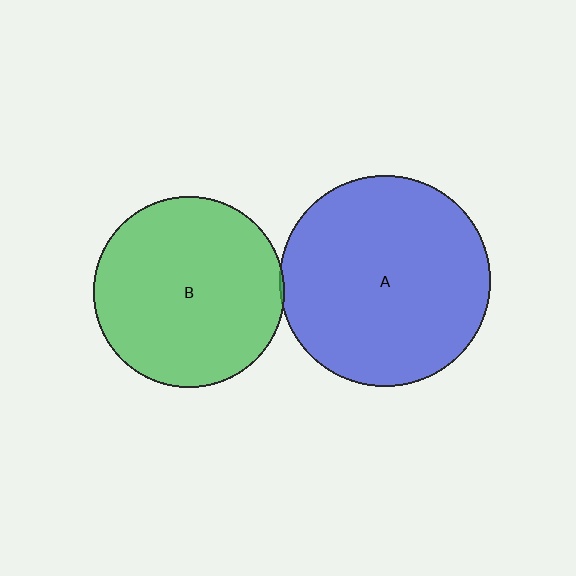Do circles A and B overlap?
Yes.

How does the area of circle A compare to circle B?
Approximately 1.2 times.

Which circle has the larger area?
Circle A (blue).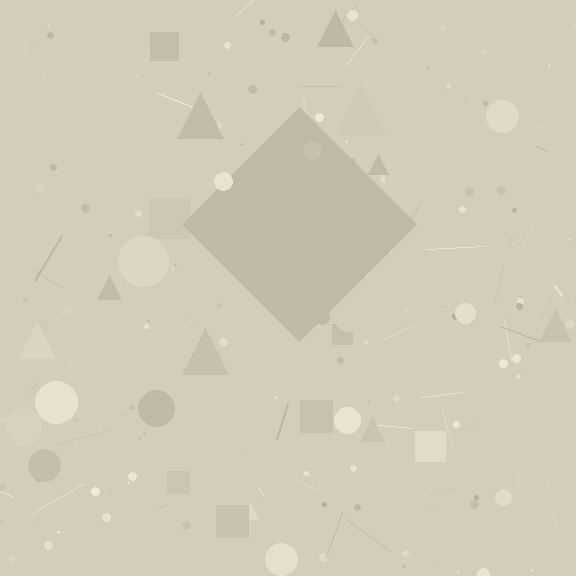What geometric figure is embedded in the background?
A diamond is embedded in the background.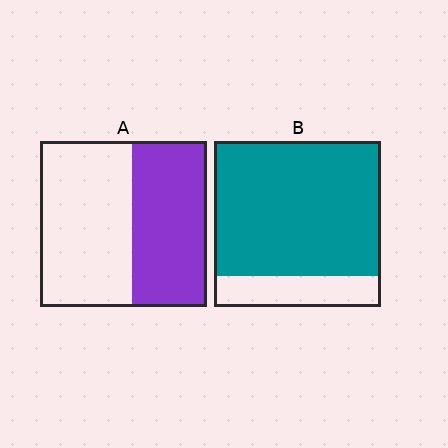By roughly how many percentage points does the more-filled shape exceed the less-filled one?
By roughly 35 percentage points (B over A).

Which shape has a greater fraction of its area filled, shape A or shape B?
Shape B.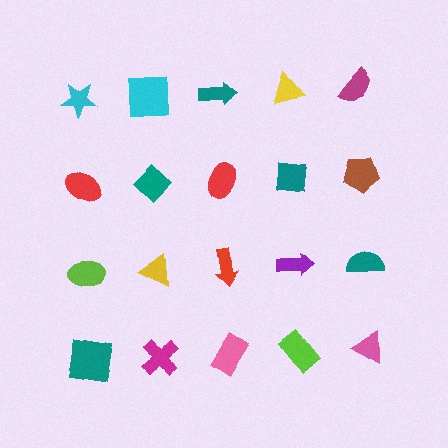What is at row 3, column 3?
A red arrow.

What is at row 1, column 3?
A teal arrow.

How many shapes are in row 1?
5 shapes.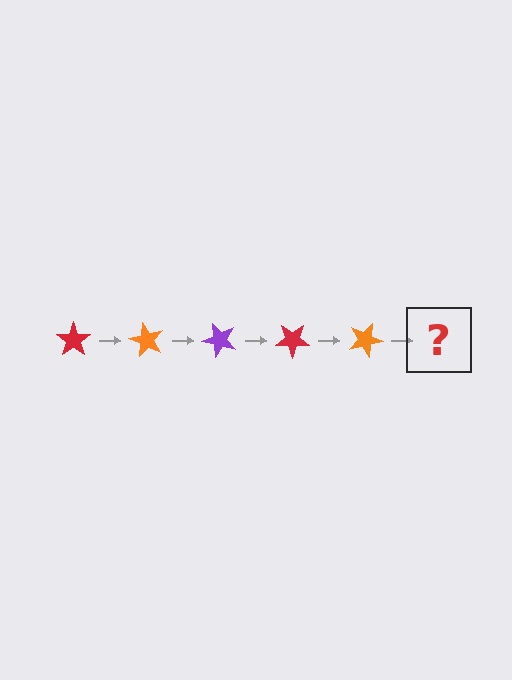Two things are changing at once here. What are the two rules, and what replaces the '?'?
The two rules are that it rotates 60 degrees each step and the color cycles through red, orange, and purple. The '?' should be a purple star, rotated 300 degrees from the start.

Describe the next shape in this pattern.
It should be a purple star, rotated 300 degrees from the start.